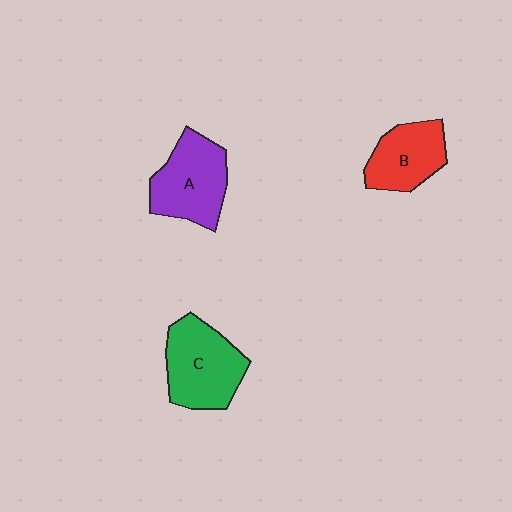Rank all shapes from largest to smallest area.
From largest to smallest: C (green), A (purple), B (red).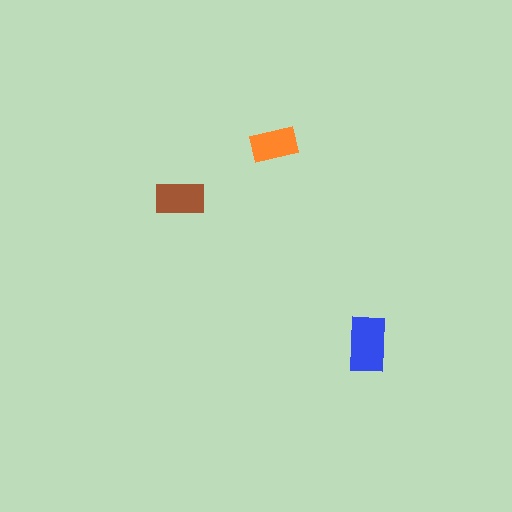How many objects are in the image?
There are 3 objects in the image.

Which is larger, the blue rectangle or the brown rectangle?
The blue one.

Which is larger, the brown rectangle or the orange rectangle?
The brown one.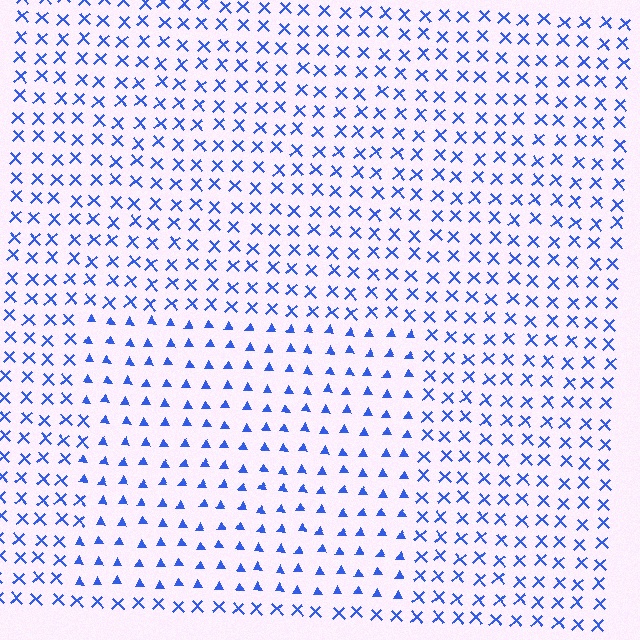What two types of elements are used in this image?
The image uses triangles inside the rectangle region and X marks outside it.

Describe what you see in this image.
The image is filled with small blue elements arranged in a uniform grid. A rectangle-shaped region contains triangles, while the surrounding area contains X marks. The boundary is defined purely by the change in element shape.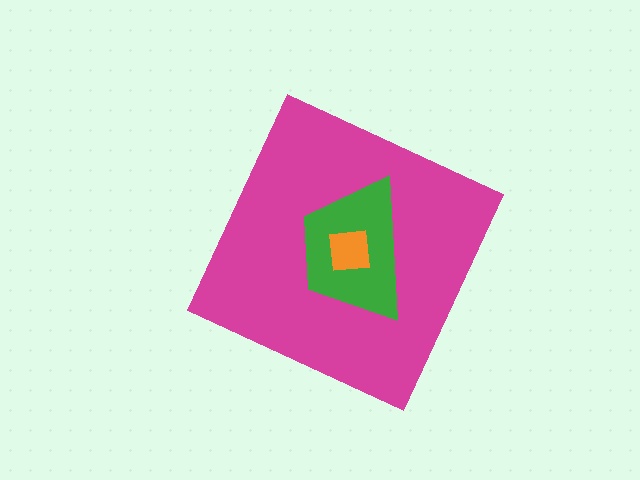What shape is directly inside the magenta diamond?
The green trapezoid.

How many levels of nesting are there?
3.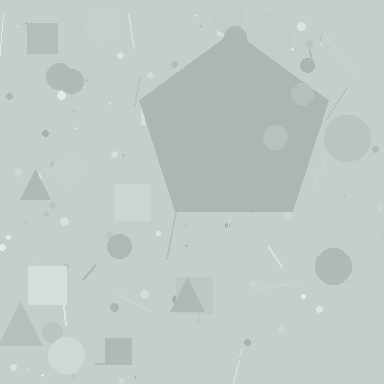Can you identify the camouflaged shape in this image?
The camouflaged shape is a pentagon.